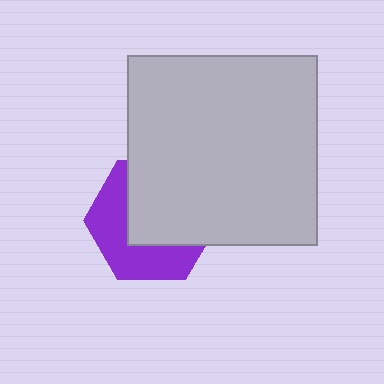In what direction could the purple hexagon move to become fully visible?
The purple hexagon could move toward the lower-left. That would shift it out from behind the light gray square entirely.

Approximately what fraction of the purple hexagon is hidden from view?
Roughly 55% of the purple hexagon is hidden behind the light gray square.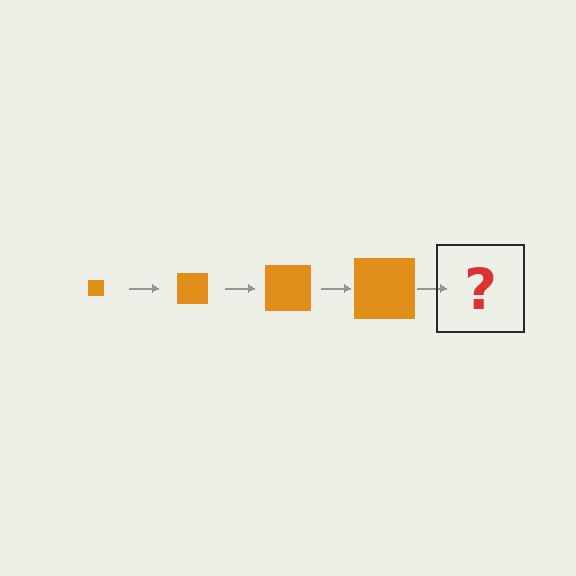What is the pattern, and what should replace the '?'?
The pattern is that the square gets progressively larger each step. The '?' should be an orange square, larger than the previous one.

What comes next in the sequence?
The next element should be an orange square, larger than the previous one.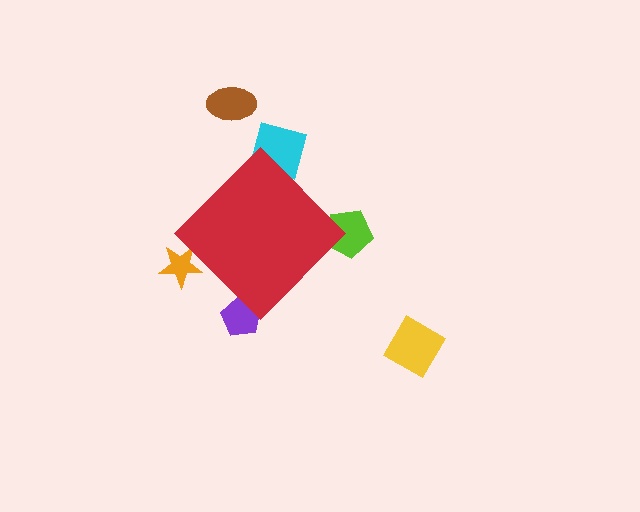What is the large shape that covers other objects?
A red diamond.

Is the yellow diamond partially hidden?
No, the yellow diamond is fully visible.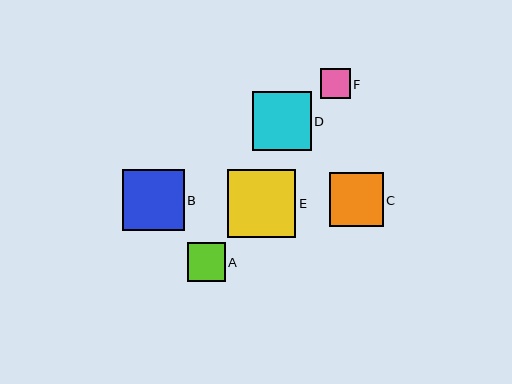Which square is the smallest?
Square F is the smallest with a size of approximately 30 pixels.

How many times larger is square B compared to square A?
Square B is approximately 1.6 times the size of square A.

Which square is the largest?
Square E is the largest with a size of approximately 68 pixels.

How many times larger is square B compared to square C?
Square B is approximately 1.1 times the size of square C.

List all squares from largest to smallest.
From largest to smallest: E, B, D, C, A, F.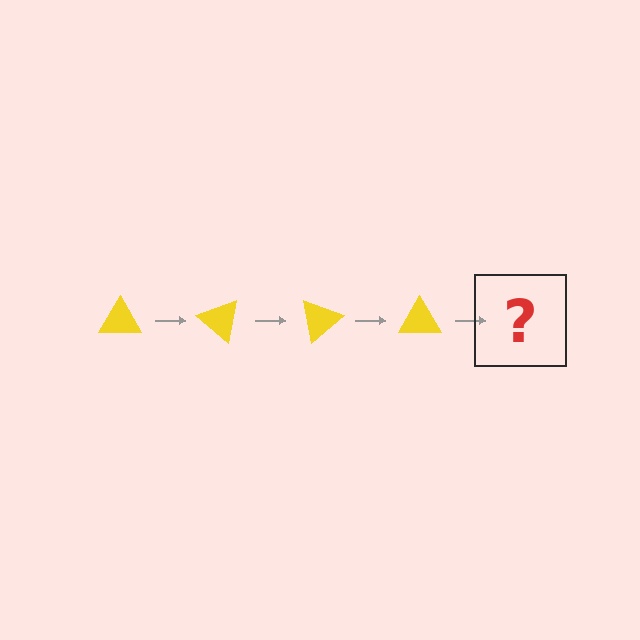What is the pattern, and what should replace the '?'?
The pattern is that the triangle rotates 40 degrees each step. The '?' should be a yellow triangle rotated 160 degrees.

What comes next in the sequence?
The next element should be a yellow triangle rotated 160 degrees.